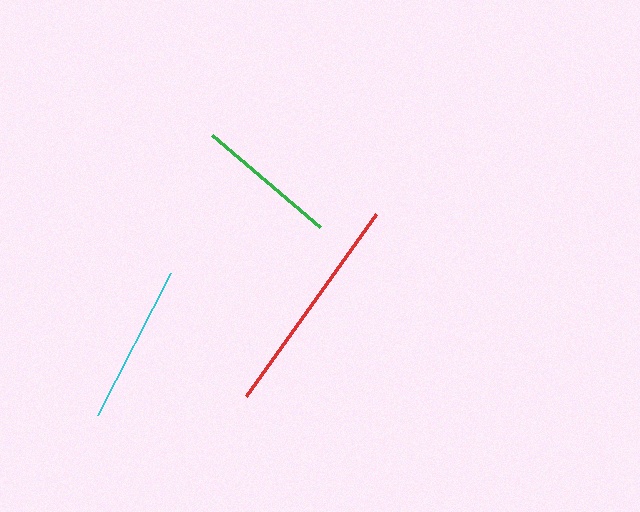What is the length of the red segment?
The red segment is approximately 224 pixels long.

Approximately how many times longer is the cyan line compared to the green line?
The cyan line is approximately 1.1 times the length of the green line.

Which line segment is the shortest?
The green line is the shortest at approximately 142 pixels.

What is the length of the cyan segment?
The cyan segment is approximately 160 pixels long.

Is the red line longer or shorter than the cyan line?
The red line is longer than the cyan line.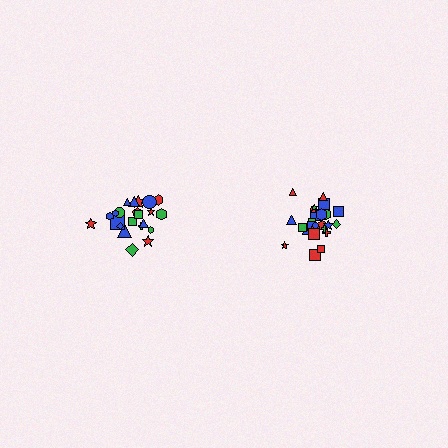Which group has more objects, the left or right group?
The right group.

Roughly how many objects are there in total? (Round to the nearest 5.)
Roughly 45 objects in total.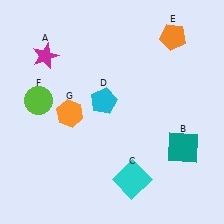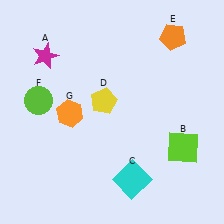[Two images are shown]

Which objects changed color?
B changed from teal to lime. D changed from cyan to yellow.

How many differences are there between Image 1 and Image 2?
There are 2 differences between the two images.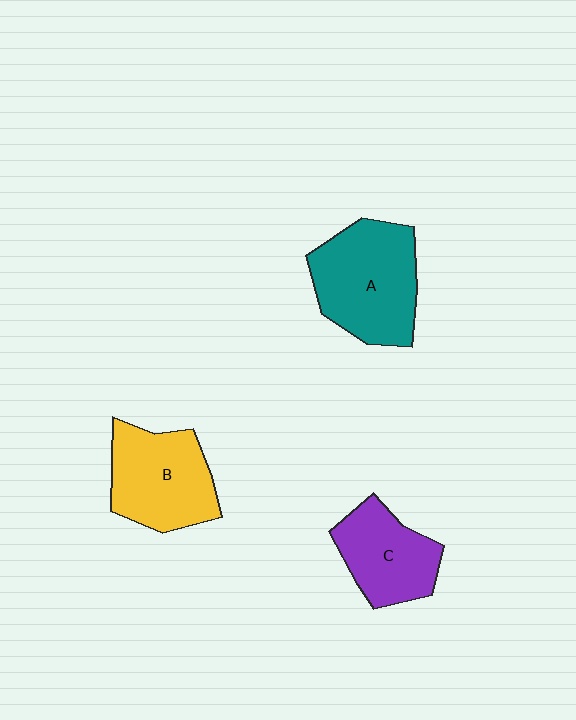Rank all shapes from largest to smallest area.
From largest to smallest: A (teal), B (yellow), C (purple).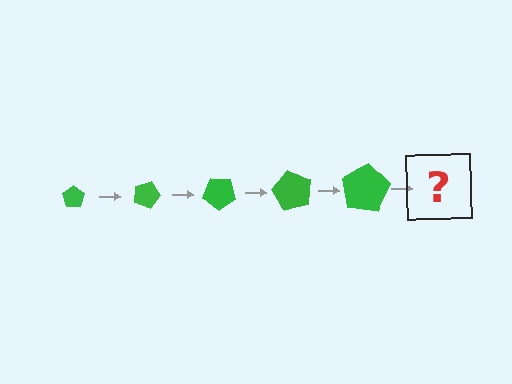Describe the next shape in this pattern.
It should be a pentagon, larger than the previous one and rotated 100 degrees from the start.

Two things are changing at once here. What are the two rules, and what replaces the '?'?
The two rules are that the pentagon grows larger each step and it rotates 20 degrees each step. The '?' should be a pentagon, larger than the previous one and rotated 100 degrees from the start.